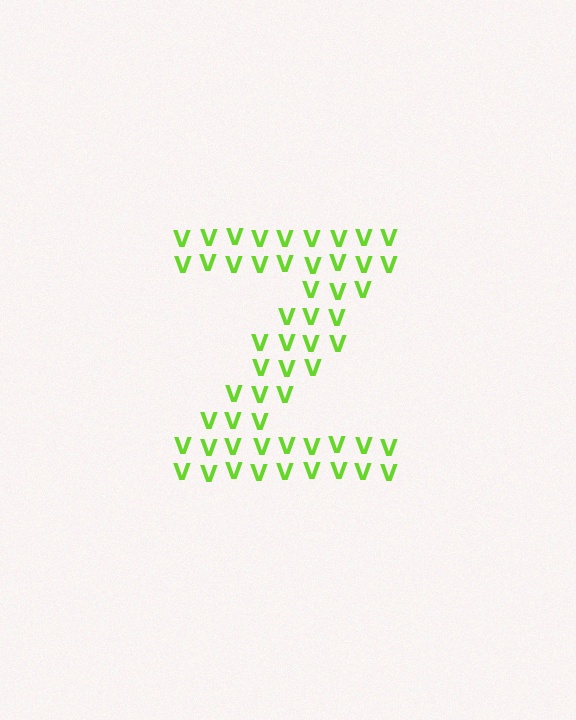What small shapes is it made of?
It is made of small letter V's.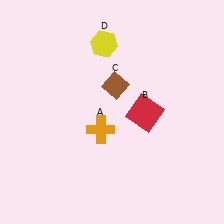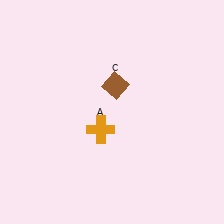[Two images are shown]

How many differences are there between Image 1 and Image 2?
There are 2 differences between the two images.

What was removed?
The yellow hexagon (D), the red square (B) were removed in Image 2.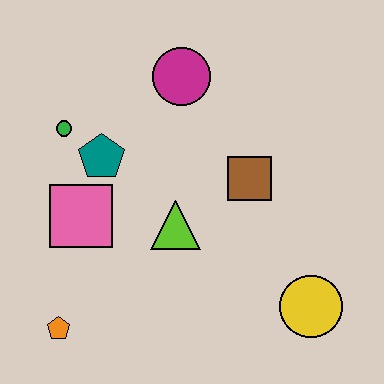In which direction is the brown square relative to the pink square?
The brown square is to the right of the pink square.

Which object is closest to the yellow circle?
The brown square is closest to the yellow circle.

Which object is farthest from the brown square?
The orange pentagon is farthest from the brown square.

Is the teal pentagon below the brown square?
No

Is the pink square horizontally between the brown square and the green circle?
Yes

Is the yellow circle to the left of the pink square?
No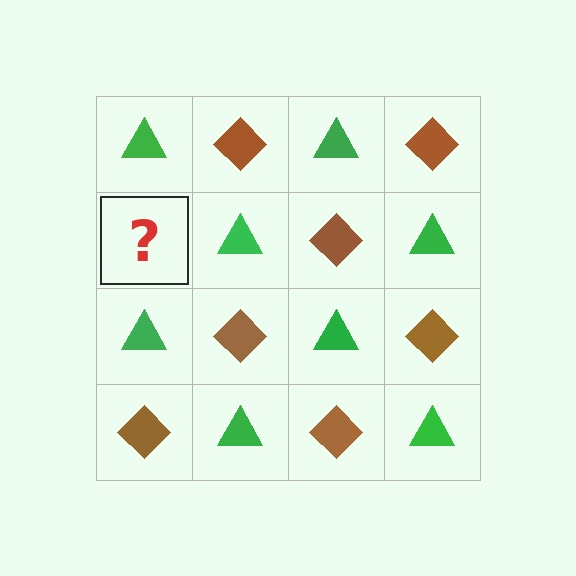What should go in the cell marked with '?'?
The missing cell should contain a brown diamond.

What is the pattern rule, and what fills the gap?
The rule is that it alternates green triangle and brown diamond in a checkerboard pattern. The gap should be filled with a brown diamond.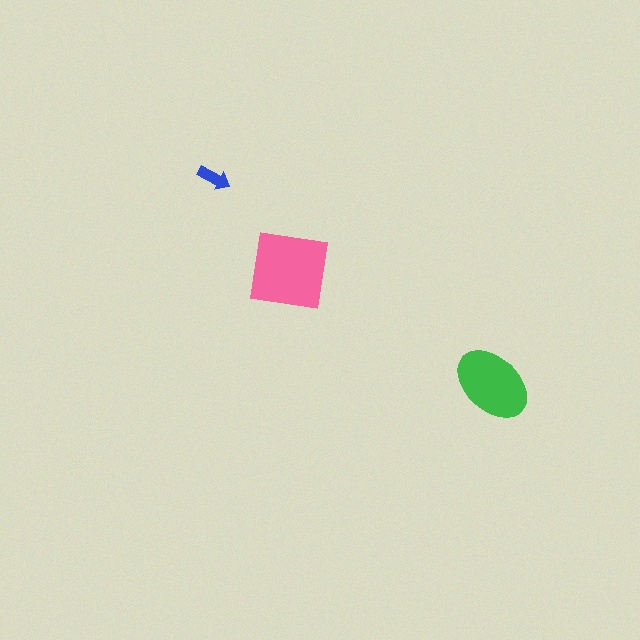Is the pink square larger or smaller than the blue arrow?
Larger.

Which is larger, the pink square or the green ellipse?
The pink square.